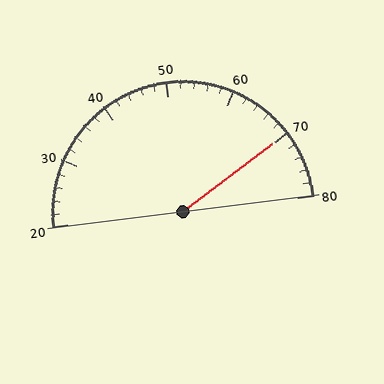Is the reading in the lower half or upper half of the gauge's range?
The reading is in the upper half of the range (20 to 80).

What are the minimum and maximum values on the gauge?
The gauge ranges from 20 to 80.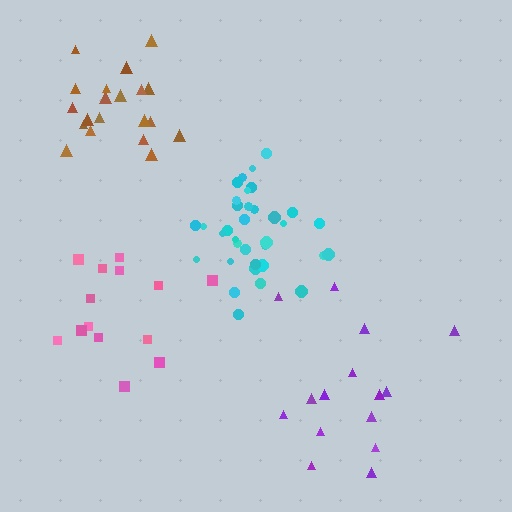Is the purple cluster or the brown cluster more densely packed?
Brown.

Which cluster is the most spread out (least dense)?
Purple.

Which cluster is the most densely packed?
Cyan.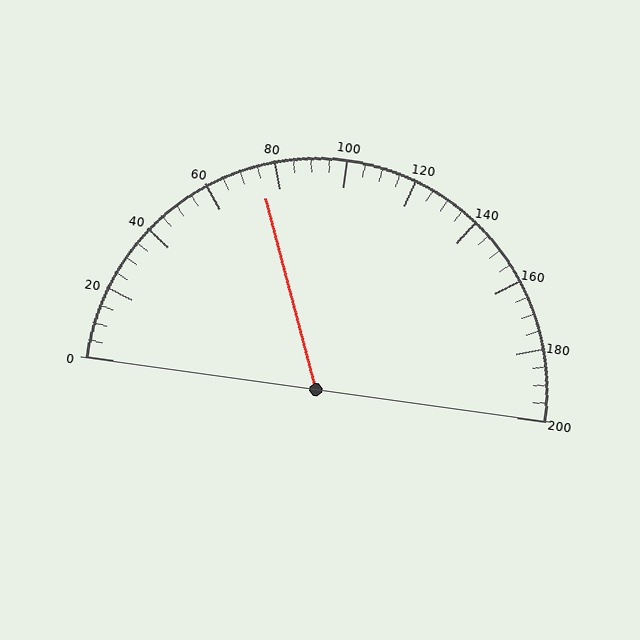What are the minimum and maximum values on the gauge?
The gauge ranges from 0 to 200.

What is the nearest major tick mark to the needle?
The nearest major tick mark is 80.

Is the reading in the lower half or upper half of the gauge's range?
The reading is in the lower half of the range (0 to 200).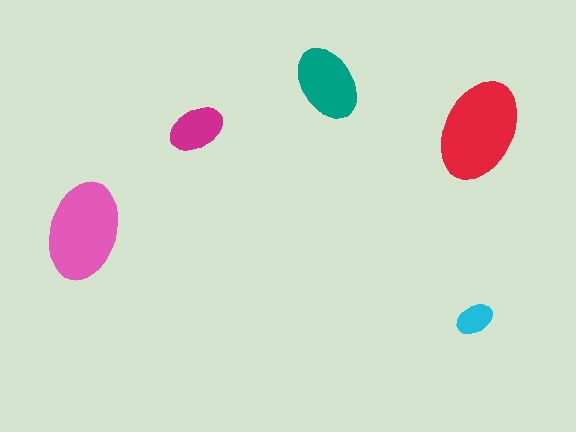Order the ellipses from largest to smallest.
the red one, the pink one, the teal one, the magenta one, the cyan one.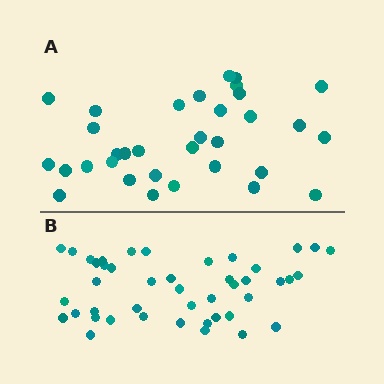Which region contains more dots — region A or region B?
Region B (the bottom region) has more dots.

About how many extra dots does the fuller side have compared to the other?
Region B has roughly 12 or so more dots than region A.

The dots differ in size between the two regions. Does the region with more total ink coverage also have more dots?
No. Region A has more total ink coverage because its dots are larger, but region B actually contains more individual dots. Total area can be misleading — the number of items is what matters here.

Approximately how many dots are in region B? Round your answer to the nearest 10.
About 40 dots. (The exact count is 44, which rounds to 40.)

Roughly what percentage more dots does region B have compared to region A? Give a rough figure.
About 35% more.